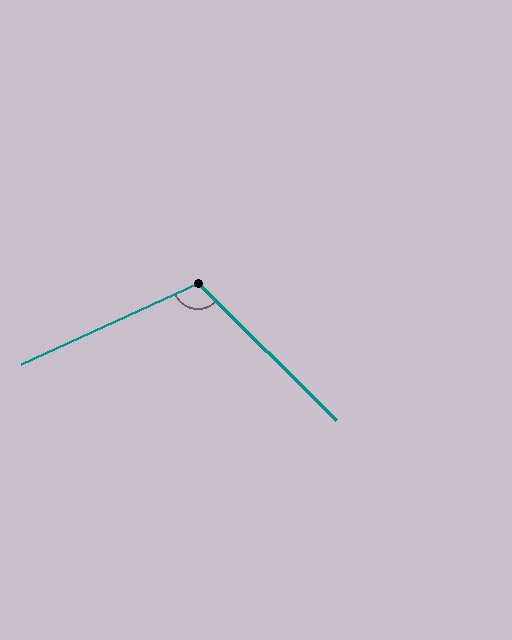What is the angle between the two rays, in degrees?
Approximately 111 degrees.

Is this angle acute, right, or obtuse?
It is obtuse.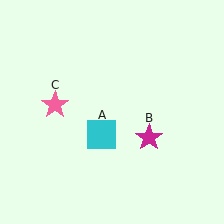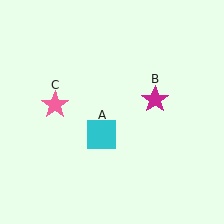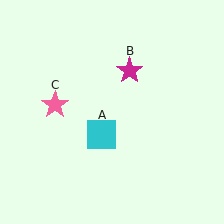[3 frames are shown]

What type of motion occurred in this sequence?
The magenta star (object B) rotated counterclockwise around the center of the scene.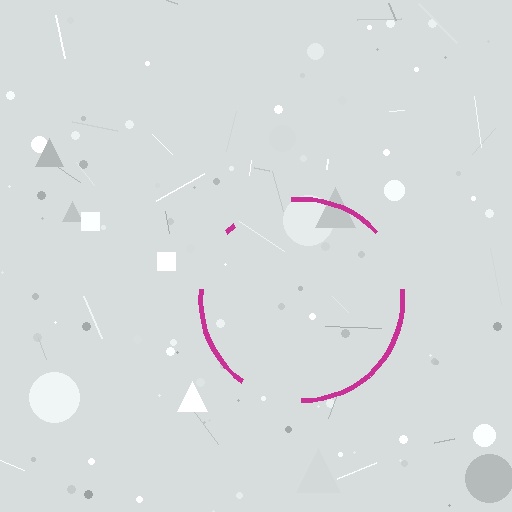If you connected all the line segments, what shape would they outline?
They would outline a circle.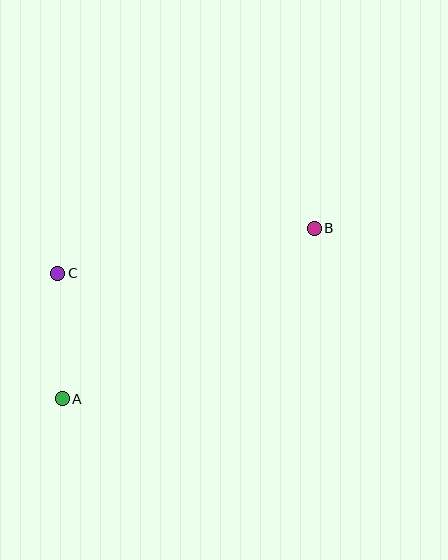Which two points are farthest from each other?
Points A and B are farthest from each other.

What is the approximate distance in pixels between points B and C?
The distance between B and C is approximately 261 pixels.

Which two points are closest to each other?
Points A and C are closest to each other.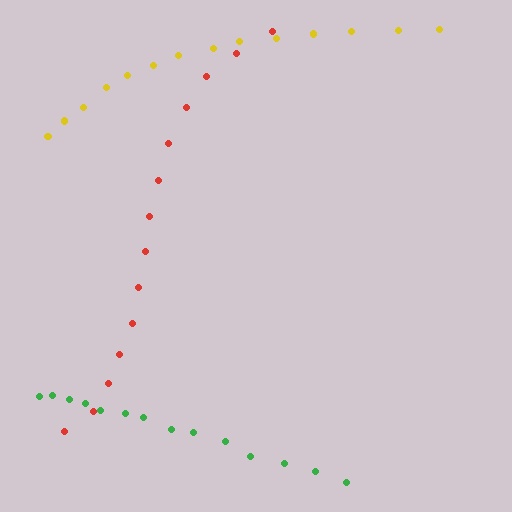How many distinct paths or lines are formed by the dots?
There are 3 distinct paths.